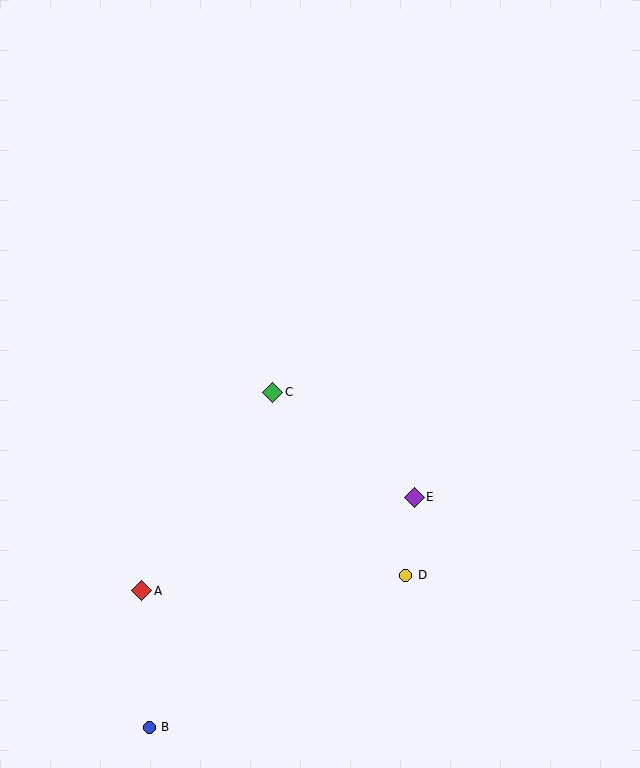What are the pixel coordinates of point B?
Point B is at (149, 727).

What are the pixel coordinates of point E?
Point E is at (414, 497).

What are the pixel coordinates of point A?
Point A is at (142, 591).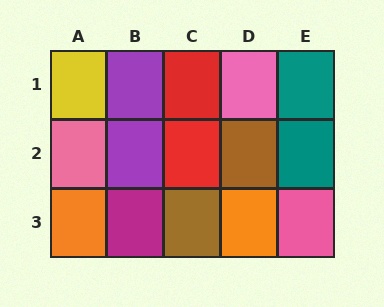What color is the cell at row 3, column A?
Orange.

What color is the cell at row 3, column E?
Pink.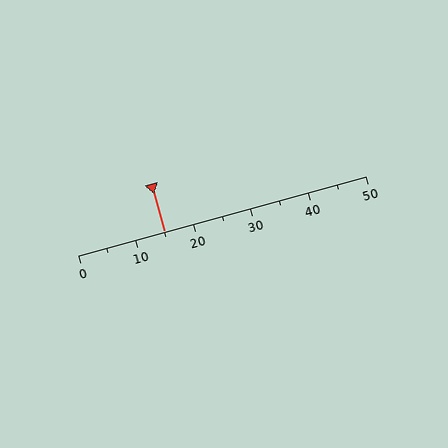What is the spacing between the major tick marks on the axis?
The major ticks are spaced 10 apart.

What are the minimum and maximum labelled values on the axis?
The axis runs from 0 to 50.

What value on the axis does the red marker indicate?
The marker indicates approximately 15.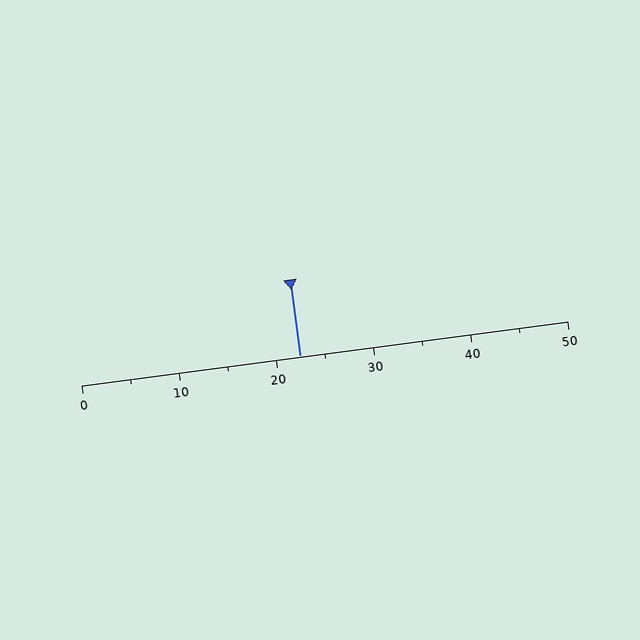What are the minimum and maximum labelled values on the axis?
The axis runs from 0 to 50.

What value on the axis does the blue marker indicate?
The marker indicates approximately 22.5.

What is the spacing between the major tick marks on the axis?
The major ticks are spaced 10 apart.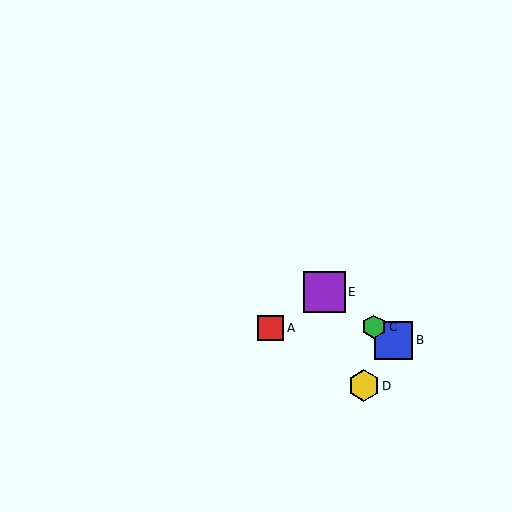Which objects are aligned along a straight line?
Objects B, C, E are aligned along a straight line.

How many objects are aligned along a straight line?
3 objects (B, C, E) are aligned along a straight line.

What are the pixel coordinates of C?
Object C is at (374, 327).